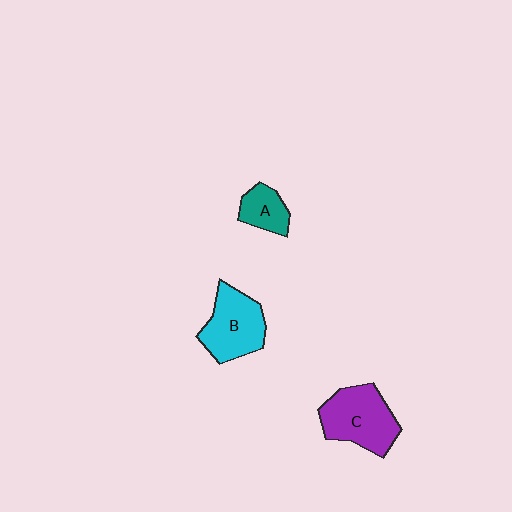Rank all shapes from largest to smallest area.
From largest to smallest: C (purple), B (cyan), A (teal).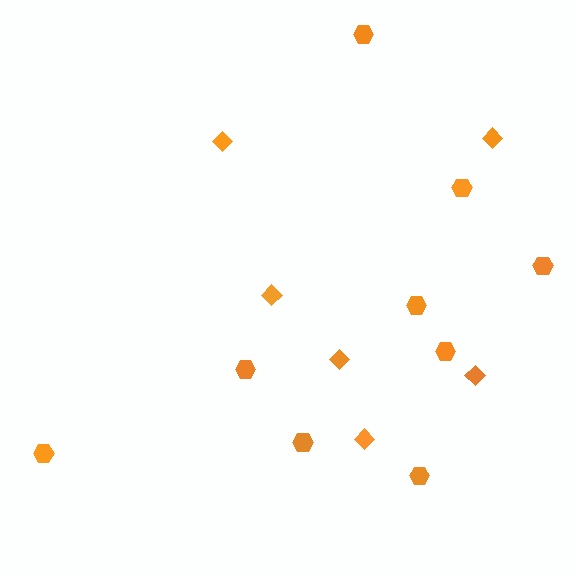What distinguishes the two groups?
There are 2 groups: one group of diamonds (6) and one group of hexagons (9).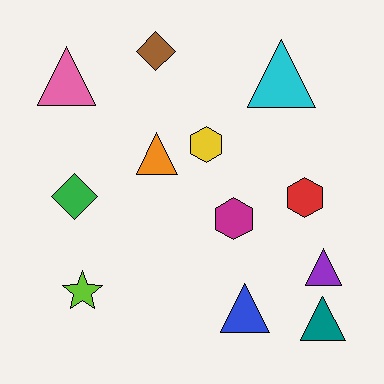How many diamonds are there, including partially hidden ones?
There are 2 diamonds.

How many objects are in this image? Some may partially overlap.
There are 12 objects.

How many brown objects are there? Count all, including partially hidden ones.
There is 1 brown object.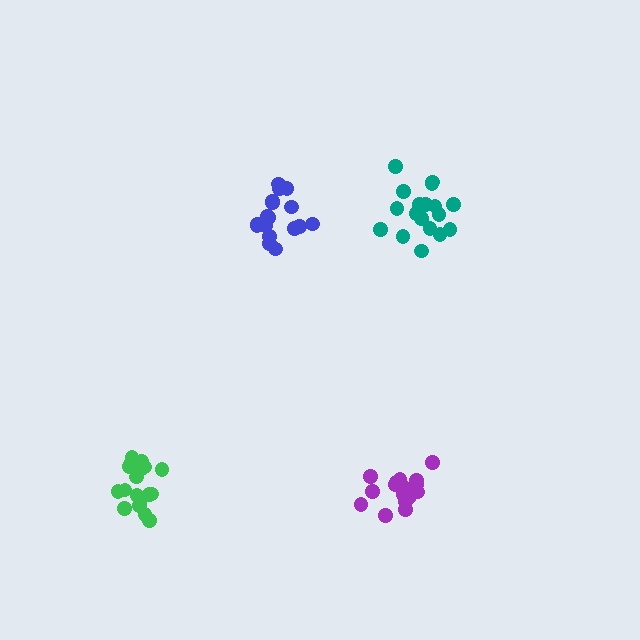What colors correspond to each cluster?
The clusters are colored: teal, purple, blue, green.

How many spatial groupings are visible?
There are 4 spatial groupings.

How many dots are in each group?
Group 1: 18 dots, Group 2: 17 dots, Group 3: 17 dots, Group 4: 18 dots (70 total).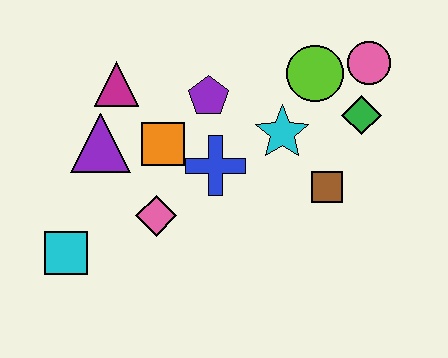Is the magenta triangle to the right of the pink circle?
No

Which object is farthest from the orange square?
The pink circle is farthest from the orange square.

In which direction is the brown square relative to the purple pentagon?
The brown square is to the right of the purple pentagon.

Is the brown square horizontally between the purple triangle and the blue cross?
No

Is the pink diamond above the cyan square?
Yes